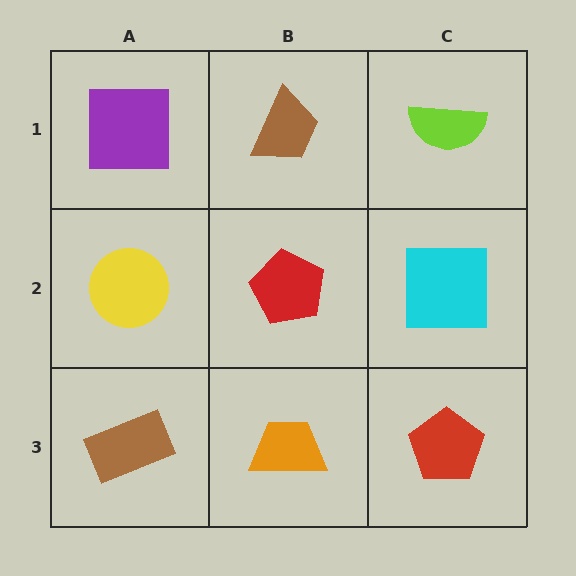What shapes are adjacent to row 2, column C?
A lime semicircle (row 1, column C), a red pentagon (row 3, column C), a red pentagon (row 2, column B).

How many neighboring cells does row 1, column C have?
2.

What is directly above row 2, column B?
A brown trapezoid.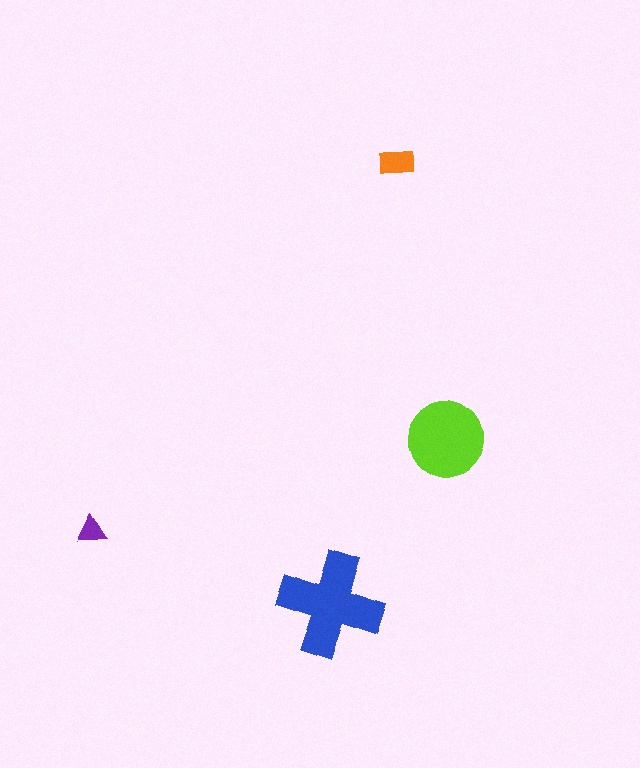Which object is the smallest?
The purple triangle.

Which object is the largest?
The blue cross.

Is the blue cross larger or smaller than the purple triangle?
Larger.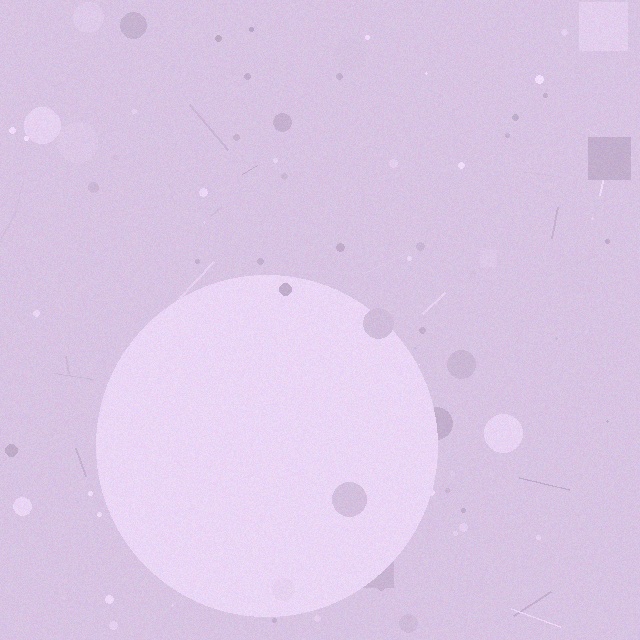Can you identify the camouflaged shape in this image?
The camouflaged shape is a circle.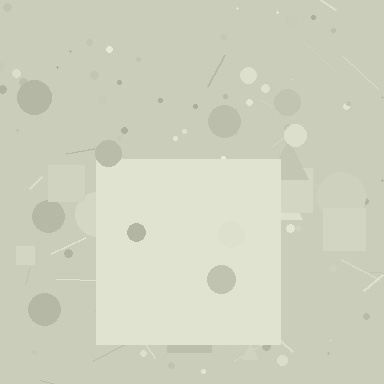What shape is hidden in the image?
A square is hidden in the image.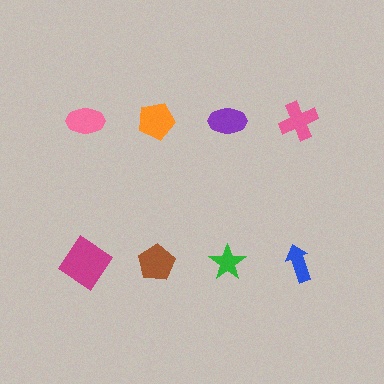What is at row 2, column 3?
A green star.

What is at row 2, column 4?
A blue arrow.